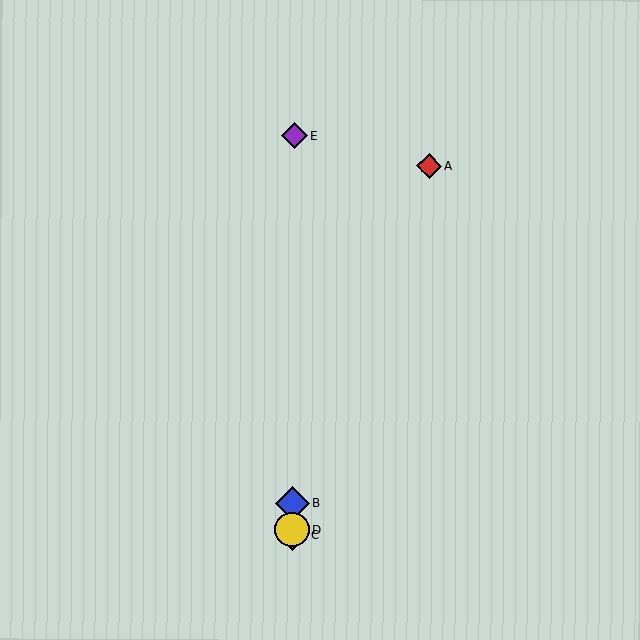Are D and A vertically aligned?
No, D is at x≈292 and A is at x≈429.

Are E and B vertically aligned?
Yes, both are at x≈294.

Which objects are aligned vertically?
Objects B, C, D, E are aligned vertically.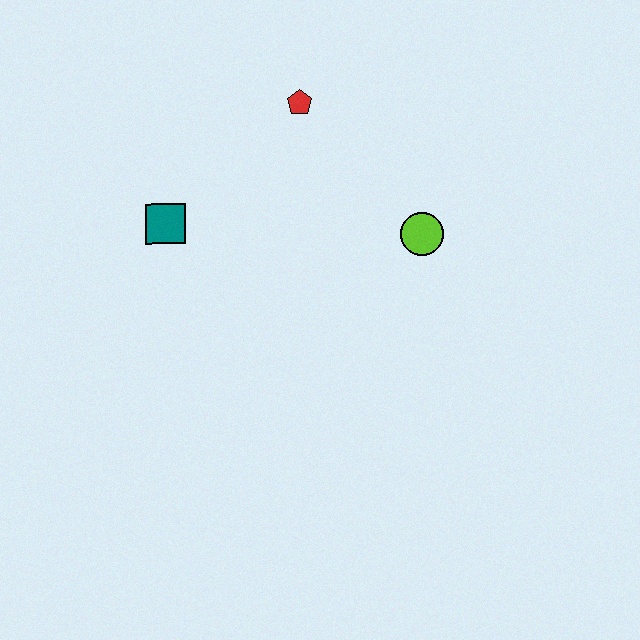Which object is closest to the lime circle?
The red pentagon is closest to the lime circle.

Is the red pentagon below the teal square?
No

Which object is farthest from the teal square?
The lime circle is farthest from the teal square.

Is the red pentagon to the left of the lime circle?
Yes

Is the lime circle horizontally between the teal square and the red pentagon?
No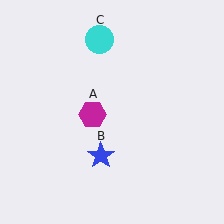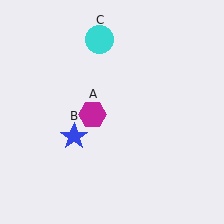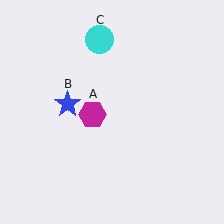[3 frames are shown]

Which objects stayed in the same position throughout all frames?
Magenta hexagon (object A) and cyan circle (object C) remained stationary.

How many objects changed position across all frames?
1 object changed position: blue star (object B).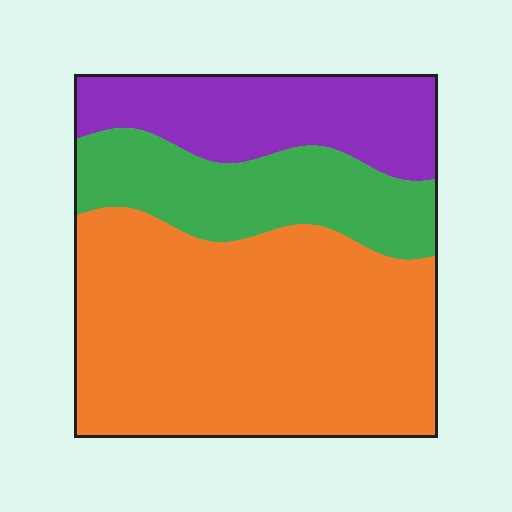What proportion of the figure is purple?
Purple takes up about one fifth (1/5) of the figure.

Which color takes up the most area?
Orange, at roughly 55%.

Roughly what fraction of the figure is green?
Green takes up about one fifth (1/5) of the figure.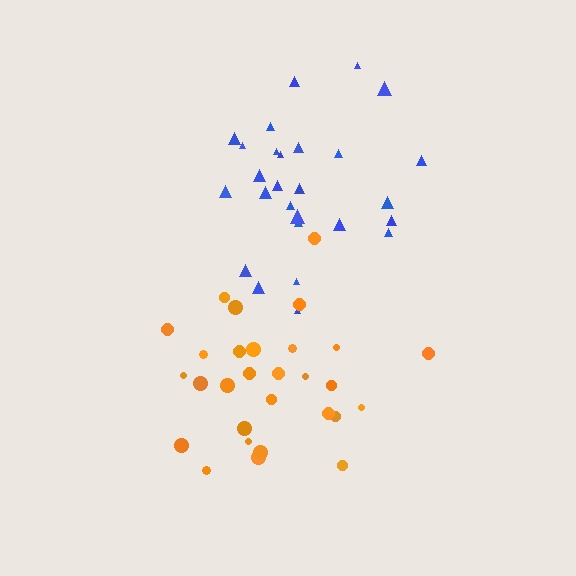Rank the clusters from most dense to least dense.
blue, orange.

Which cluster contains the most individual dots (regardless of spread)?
Orange (29).